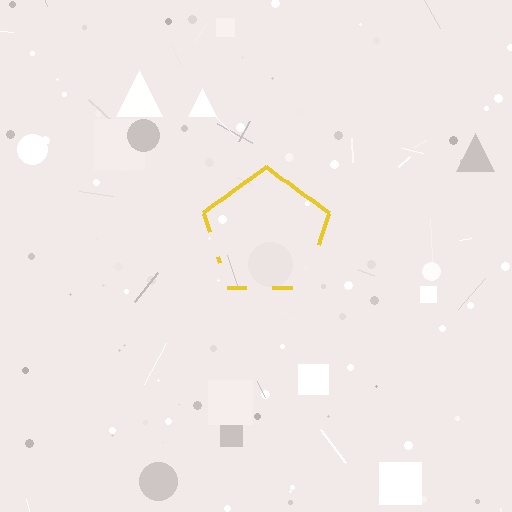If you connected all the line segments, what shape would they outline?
They would outline a pentagon.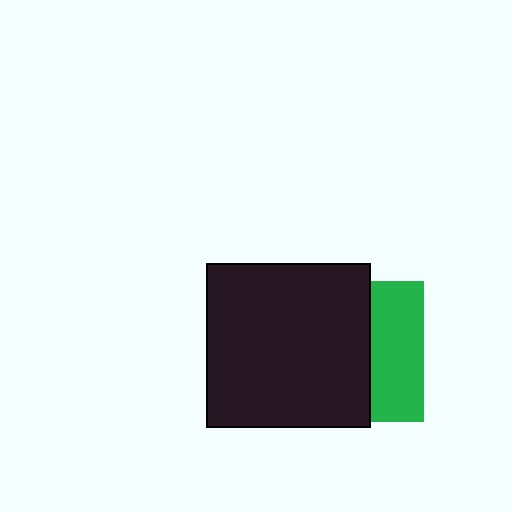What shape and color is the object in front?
The object in front is a black square.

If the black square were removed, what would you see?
You would see the complete green square.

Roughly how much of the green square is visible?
A small part of it is visible (roughly 37%).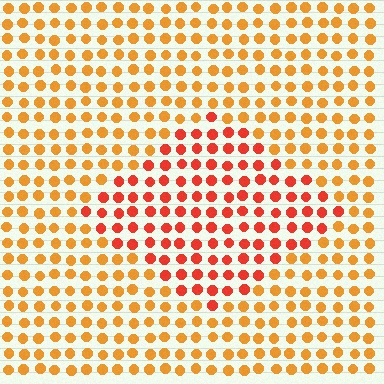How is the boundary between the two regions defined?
The boundary is defined purely by a slight shift in hue (about 30 degrees). Spacing, size, and orientation are identical on both sides.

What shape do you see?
I see a diamond.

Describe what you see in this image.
The image is filled with small orange elements in a uniform arrangement. A diamond-shaped region is visible where the elements are tinted to a slightly different hue, forming a subtle color boundary.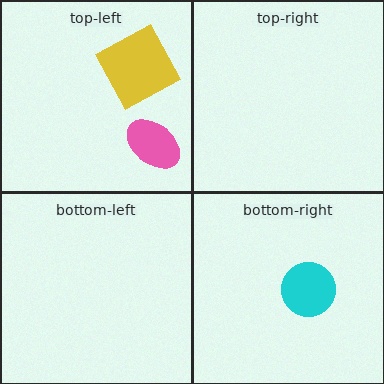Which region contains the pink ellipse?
The top-left region.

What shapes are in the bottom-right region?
The cyan circle.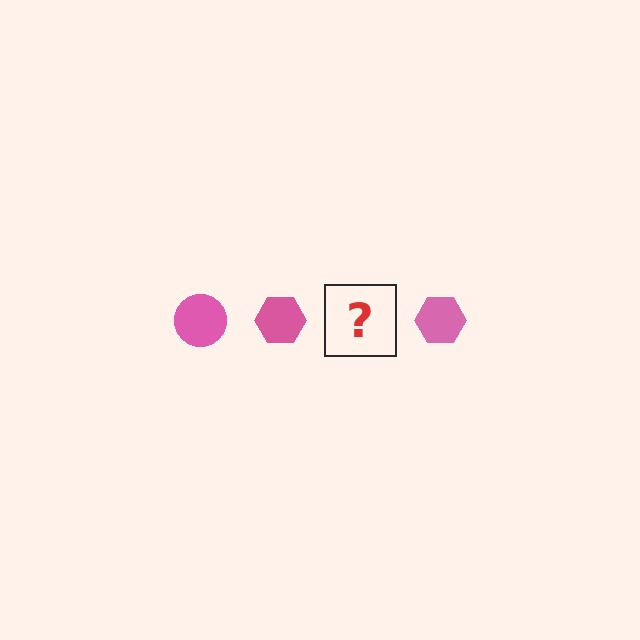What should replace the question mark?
The question mark should be replaced with a pink circle.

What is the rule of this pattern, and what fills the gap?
The rule is that the pattern cycles through circle, hexagon shapes in pink. The gap should be filled with a pink circle.